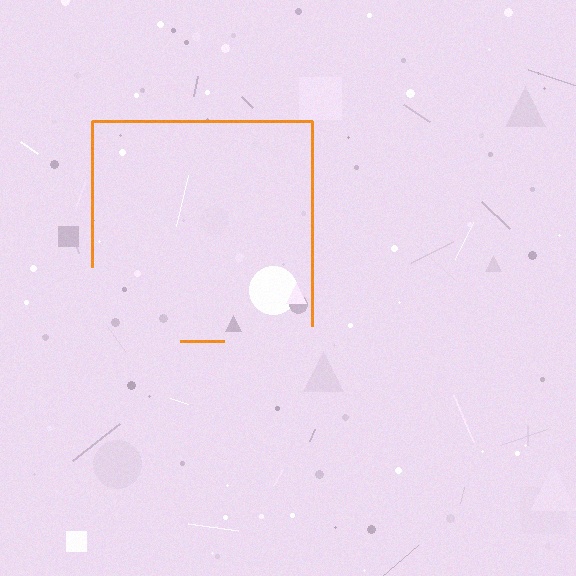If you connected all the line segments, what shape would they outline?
They would outline a square.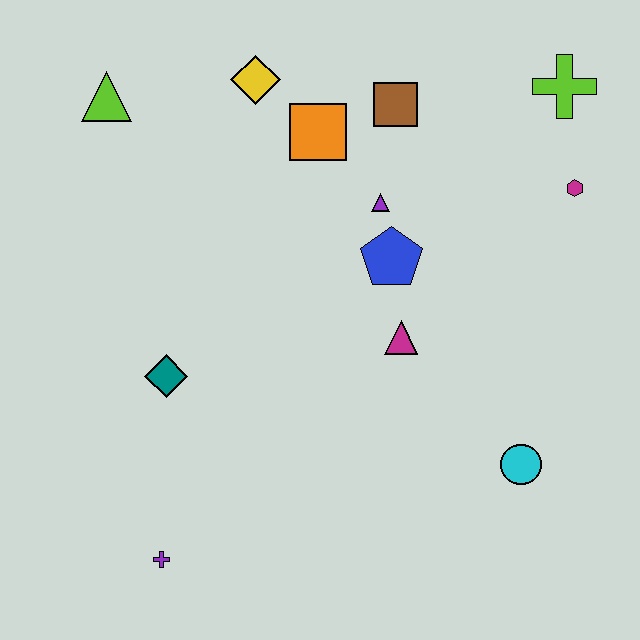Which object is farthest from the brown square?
The purple cross is farthest from the brown square.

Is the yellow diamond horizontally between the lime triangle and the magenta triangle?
Yes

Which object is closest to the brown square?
The orange square is closest to the brown square.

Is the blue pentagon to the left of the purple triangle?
No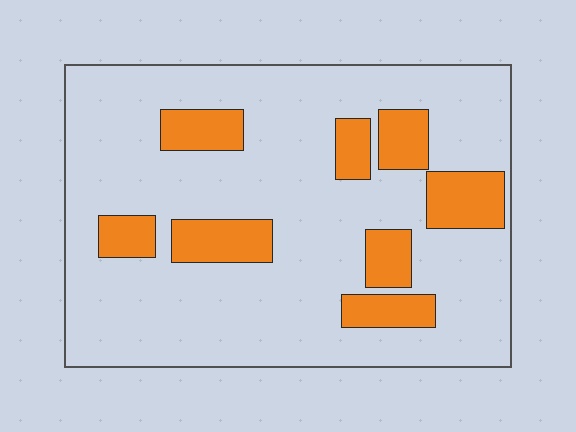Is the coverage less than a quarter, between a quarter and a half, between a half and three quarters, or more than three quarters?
Less than a quarter.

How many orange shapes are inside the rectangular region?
8.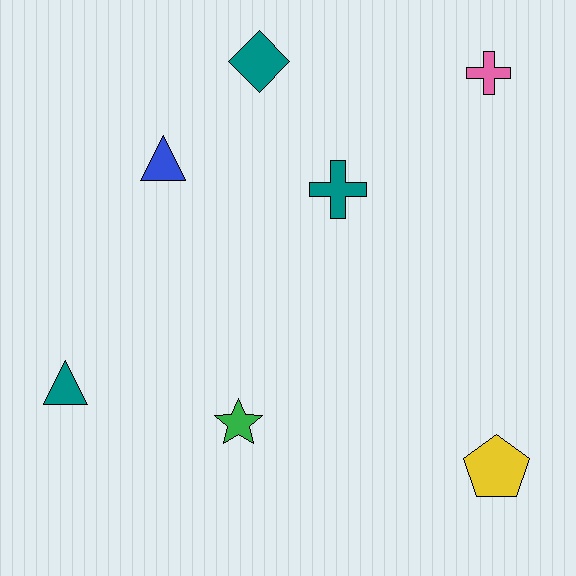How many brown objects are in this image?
There are no brown objects.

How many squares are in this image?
There are no squares.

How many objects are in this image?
There are 7 objects.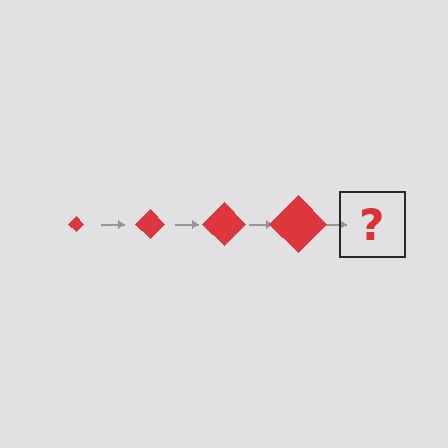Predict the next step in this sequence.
The next step is a red diamond, larger than the previous one.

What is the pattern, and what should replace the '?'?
The pattern is that the diamond gets progressively larger each step. The '?' should be a red diamond, larger than the previous one.